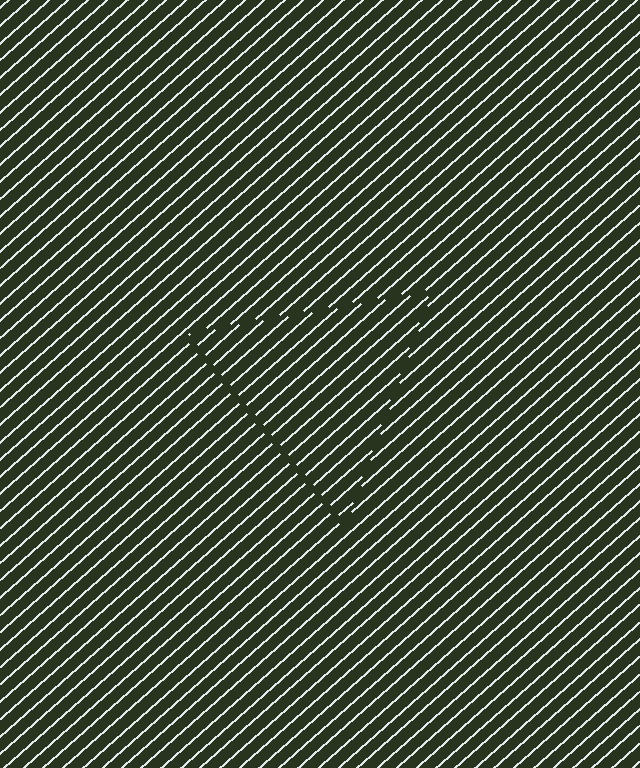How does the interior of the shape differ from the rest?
The interior of the shape contains the same grating, shifted by half a period — the contour is defined by the phase discontinuity where line-ends from the inner and outer gratings abut.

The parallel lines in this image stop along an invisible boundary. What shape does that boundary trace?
An illusory triangle. The interior of the shape contains the same grating, shifted by half a period — the contour is defined by the phase discontinuity where line-ends from the inner and outer gratings abut.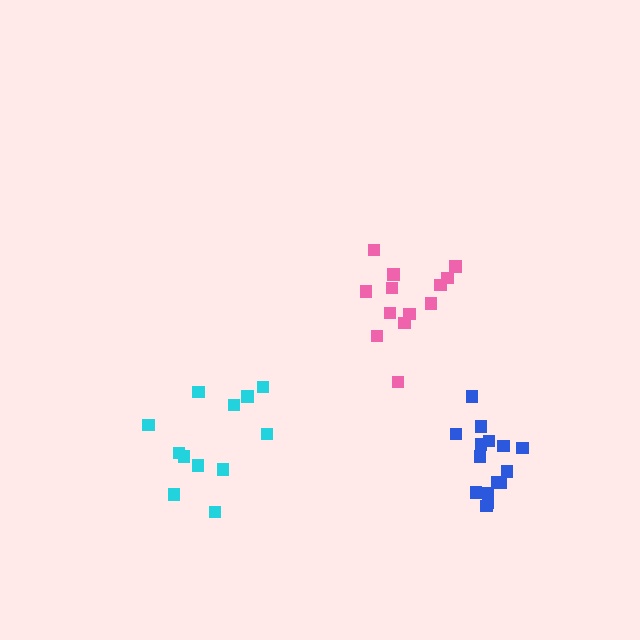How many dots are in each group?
Group 1: 13 dots, Group 2: 15 dots, Group 3: 12 dots (40 total).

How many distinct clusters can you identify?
There are 3 distinct clusters.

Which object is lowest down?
The blue cluster is bottommost.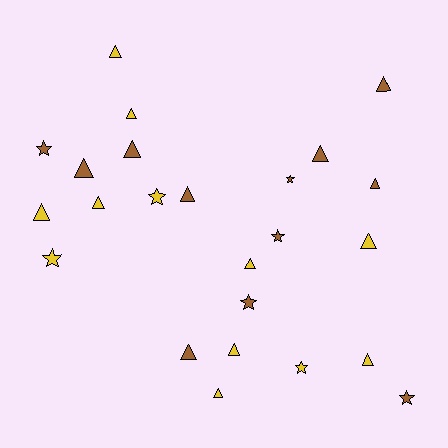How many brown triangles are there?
There are 7 brown triangles.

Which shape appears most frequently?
Triangle, with 16 objects.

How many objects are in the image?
There are 24 objects.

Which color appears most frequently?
Brown, with 12 objects.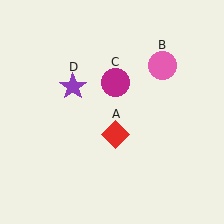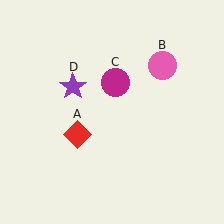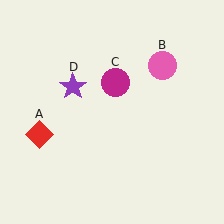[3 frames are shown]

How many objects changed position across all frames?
1 object changed position: red diamond (object A).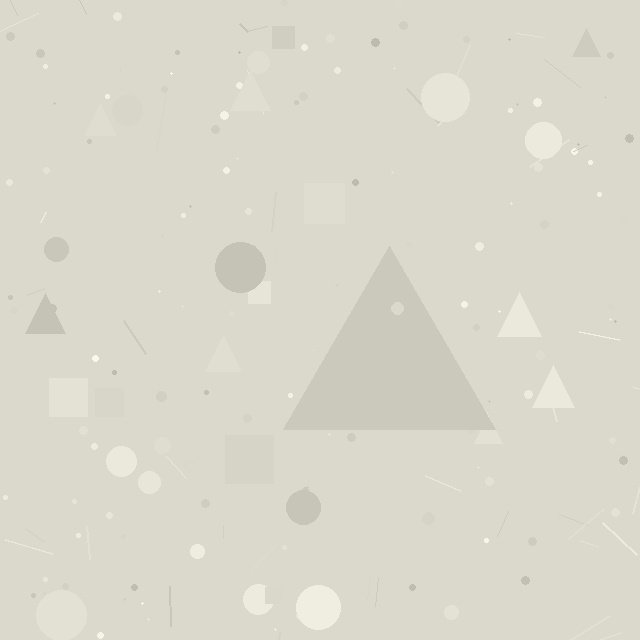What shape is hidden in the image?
A triangle is hidden in the image.